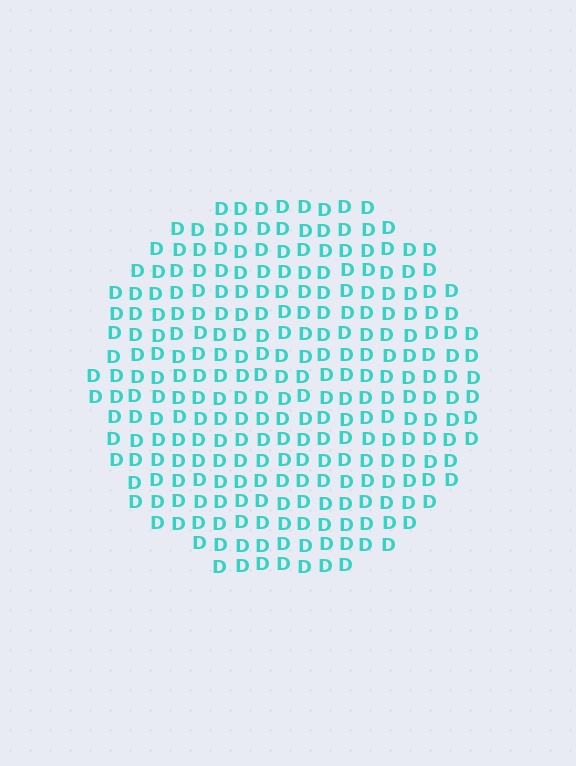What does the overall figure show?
The overall figure shows a circle.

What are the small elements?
The small elements are letter D's.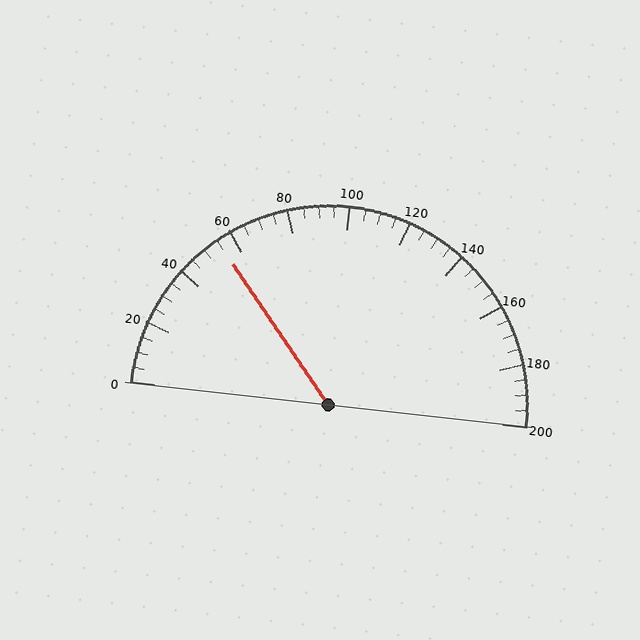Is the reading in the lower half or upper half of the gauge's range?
The reading is in the lower half of the range (0 to 200).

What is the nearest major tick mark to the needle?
The nearest major tick mark is 60.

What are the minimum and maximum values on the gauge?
The gauge ranges from 0 to 200.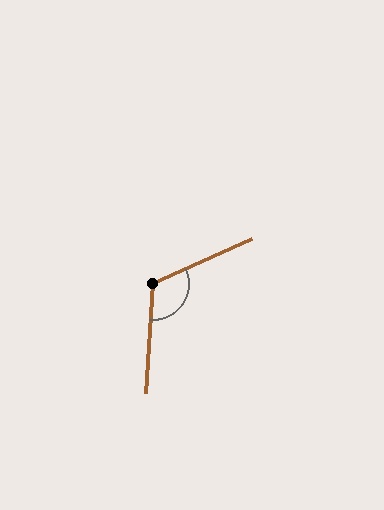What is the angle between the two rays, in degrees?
Approximately 118 degrees.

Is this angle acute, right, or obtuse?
It is obtuse.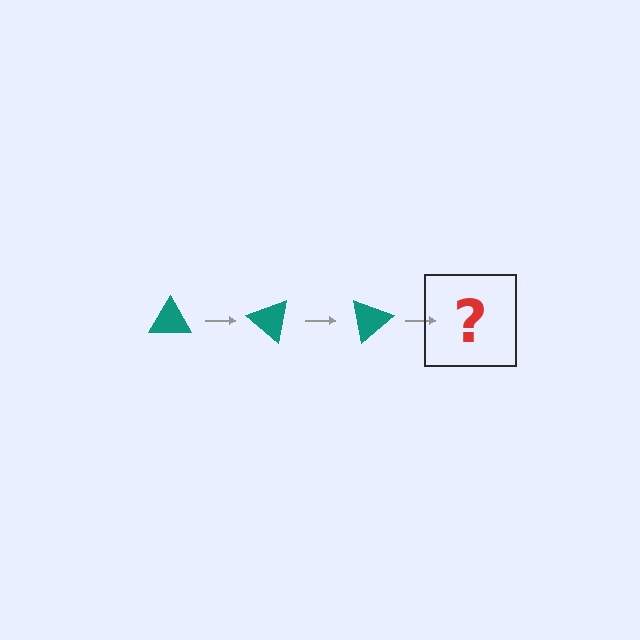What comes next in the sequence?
The next element should be a teal triangle rotated 120 degrees.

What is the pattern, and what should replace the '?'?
The pattern is that the triangle rotates 40 degrees each step. The '?' should be a teal triangle rotated 120 degrees.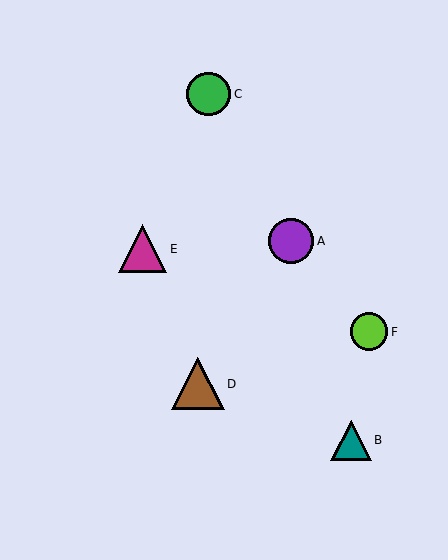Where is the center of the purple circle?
The center of the purple circle is at (291, 241).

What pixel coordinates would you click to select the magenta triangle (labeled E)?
Click at (143, 249) to select the magenta triangle E.